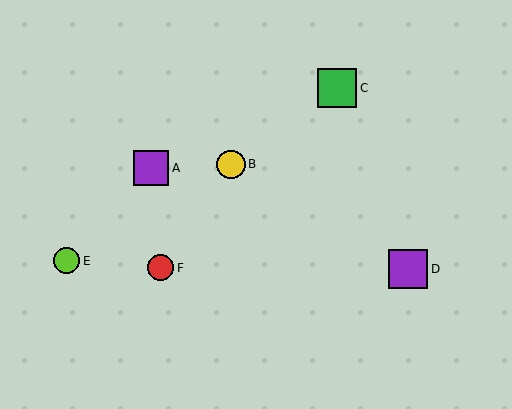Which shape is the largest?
The purple square (labeled D) is the largest.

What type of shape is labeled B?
Shape B is a yellow circle.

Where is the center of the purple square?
The center of the purple square is at (151, 168).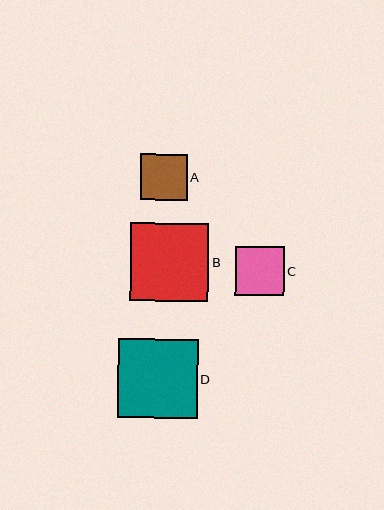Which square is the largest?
Square D is the largest with a size of approximately 80 pixels.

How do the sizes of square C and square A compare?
Square C and square A are approximately the same size.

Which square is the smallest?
Square A is the smallest with a size of approximately 47 pixels.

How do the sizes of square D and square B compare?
Square D and square B are approximately the same size.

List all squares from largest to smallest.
From largest to smallest: D, B, C, A.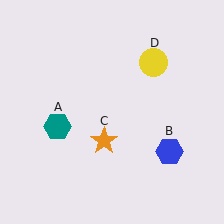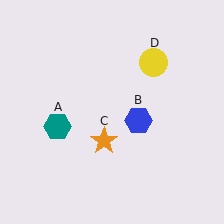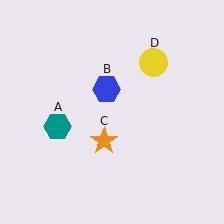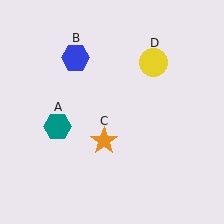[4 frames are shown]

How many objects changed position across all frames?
1 object changed position: blue hexagon (object B).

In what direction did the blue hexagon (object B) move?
The blue hexagon (object B) moved up and to the left.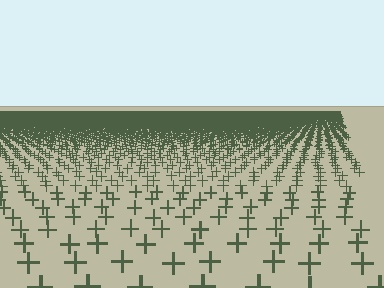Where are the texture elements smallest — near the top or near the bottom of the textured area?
Near the top.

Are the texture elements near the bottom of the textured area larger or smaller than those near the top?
Larger. Near the bottom, elements are closer to the viewer and appear at a bigger on-screen size.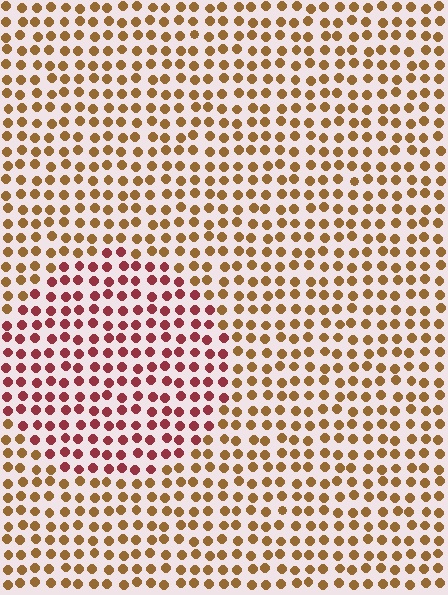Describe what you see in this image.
The image is filled with small brown elements in a uniform arrangement. A circle-shaped region is visible where the elements are tinted to a slightly different hue, forming a subtle color boundary.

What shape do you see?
I see a circle.